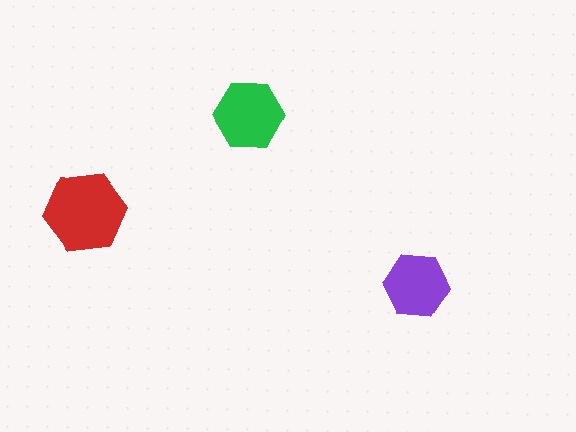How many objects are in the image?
There are 3 objects in the image.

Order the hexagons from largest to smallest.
the red one, the green one, the purple one.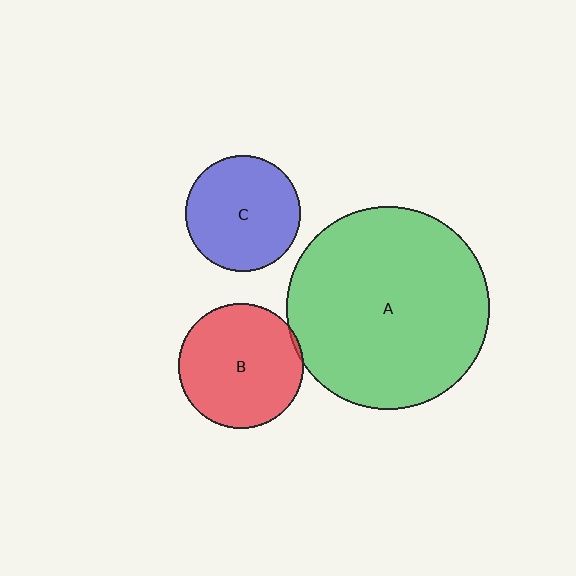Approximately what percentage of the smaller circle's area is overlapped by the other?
Approximately 5%.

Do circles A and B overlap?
Yes.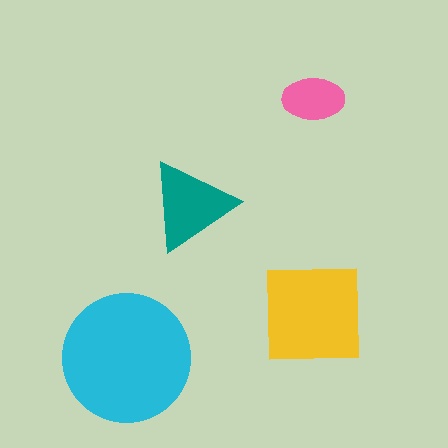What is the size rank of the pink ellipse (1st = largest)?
4th.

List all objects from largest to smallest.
The cyan circle, the yellow square, the teal triangle, the pink ellipse.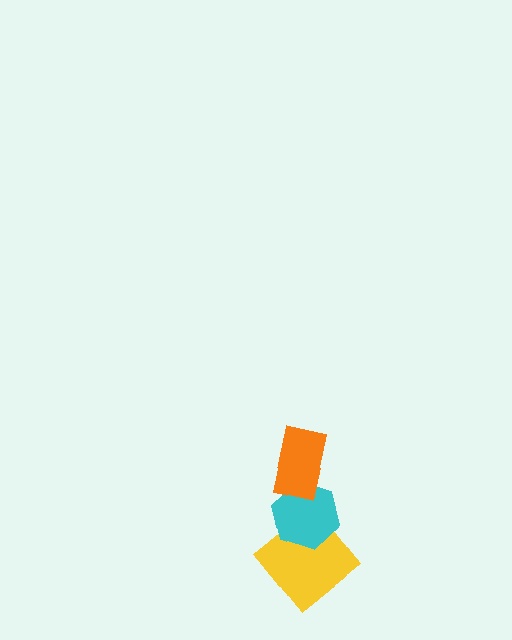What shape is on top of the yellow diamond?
The cyan hexagon is on top of the yellow diamond.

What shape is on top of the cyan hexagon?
The orange rectangle is on top of the cyan hexagon.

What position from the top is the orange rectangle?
The orange rectangle is 1st from the top.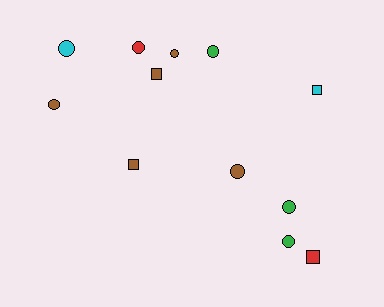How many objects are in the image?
There are 12 objects.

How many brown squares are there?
There are 2 brown squares.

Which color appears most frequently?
Brown, with 5 objects.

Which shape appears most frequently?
Circle, with 8 objects.